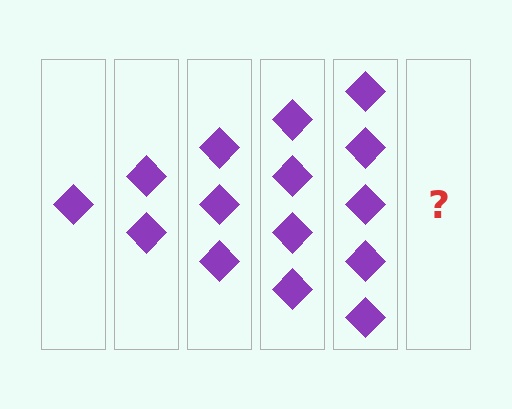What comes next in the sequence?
The next element should be 6 diamonds.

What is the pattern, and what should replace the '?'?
The pattern is that each step adds one more diamond. The '?' should be 6 diamonds.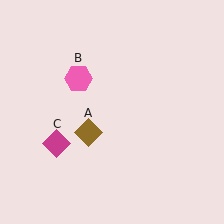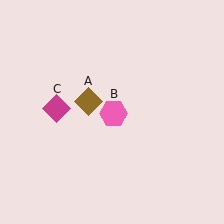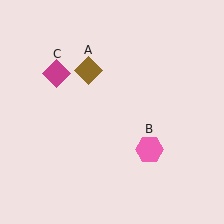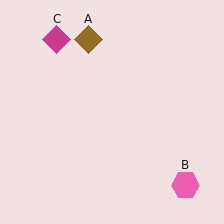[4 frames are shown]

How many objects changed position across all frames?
3 objects changed position: brown diamond (object A), pink hexagon (object B), magenta diamond (object C).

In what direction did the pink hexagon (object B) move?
The pink hexagon (object B) moved down and to the right.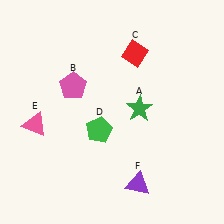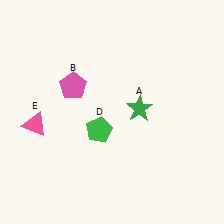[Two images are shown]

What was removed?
The red diamond (C), the purple triangle (F) were removed in Image 2.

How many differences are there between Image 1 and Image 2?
There are 2 differences between the two images.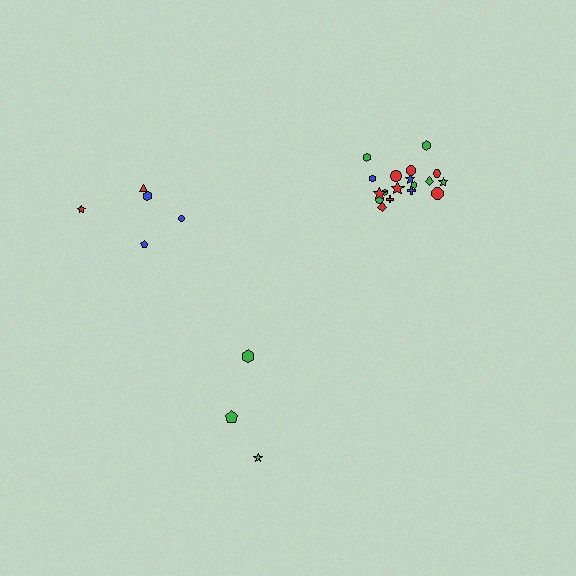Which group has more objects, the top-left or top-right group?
The top-right group.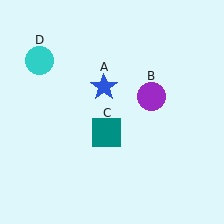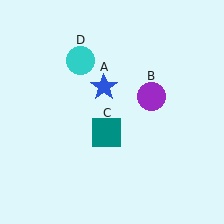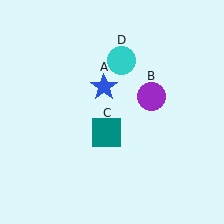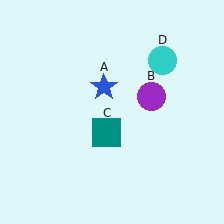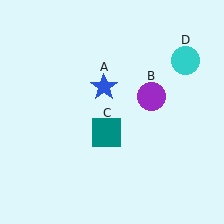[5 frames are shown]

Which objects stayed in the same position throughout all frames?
Blue star (object A) and purple circle (object B) and teal square (object C) remained stationary.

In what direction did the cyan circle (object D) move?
The cyan circle (object D) moved right.